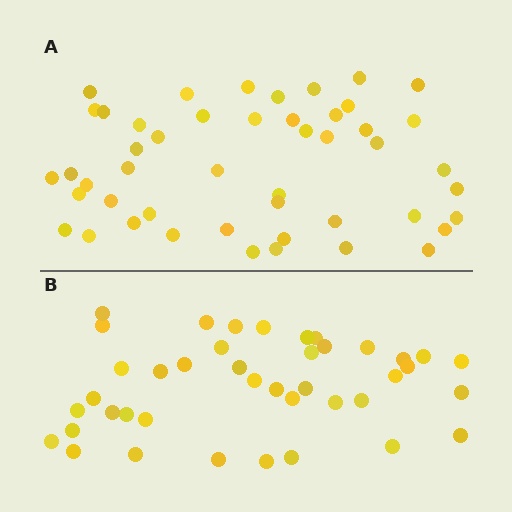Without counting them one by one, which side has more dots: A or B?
Region A (the top region) has more dots.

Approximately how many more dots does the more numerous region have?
Region A has roughly 8 or so more dots than region B.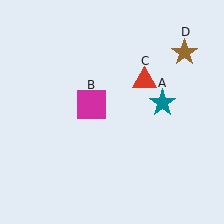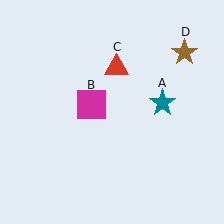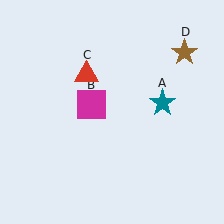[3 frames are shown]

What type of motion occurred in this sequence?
The red triangle (object C) rotated counterclockwise around the center of the scene.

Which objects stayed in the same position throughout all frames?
Teal star (object A) and magenta square (object B) and brown star (object D) remained stationary.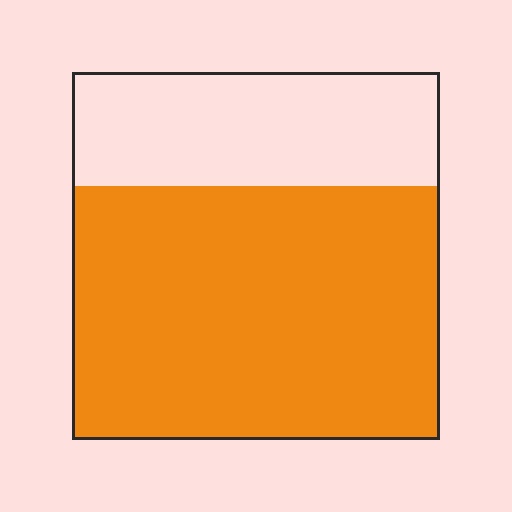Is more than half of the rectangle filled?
Yes.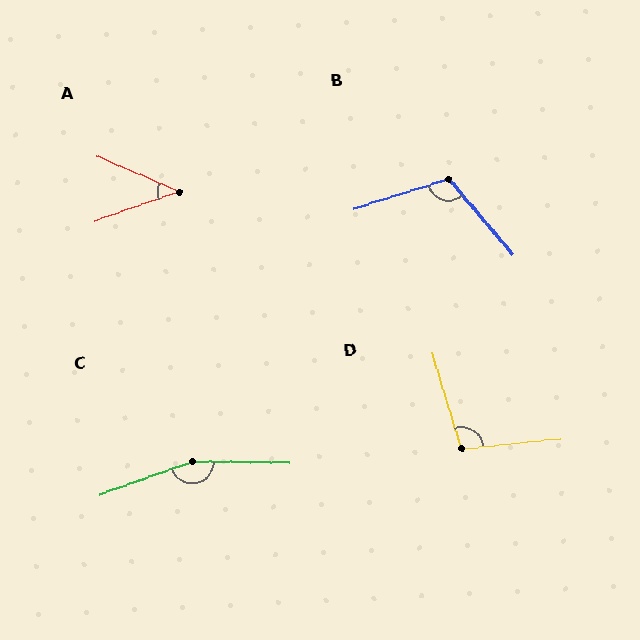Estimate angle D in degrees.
Approximately 101 degrees.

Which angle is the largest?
C, at approximately 160 degrees.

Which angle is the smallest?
A, at approximately 43 degrees.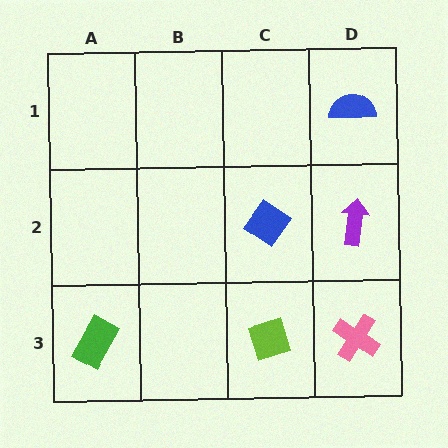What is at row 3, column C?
A lime diamond.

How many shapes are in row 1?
1 shape.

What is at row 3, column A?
A green rectangle.